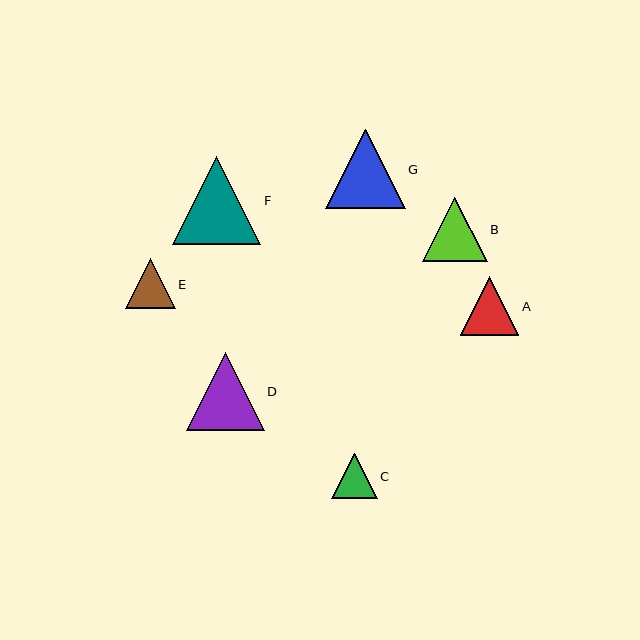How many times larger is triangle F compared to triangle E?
Triangle F is approximately 1.8 times the size of triangle E.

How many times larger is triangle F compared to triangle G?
Triangle F is approximately 1.1 times the size of triangle G.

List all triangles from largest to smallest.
From largest to smallest: F, G, D, B, A, E, C.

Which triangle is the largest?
Triangle F is the largest with a size of approximately 88 pixels.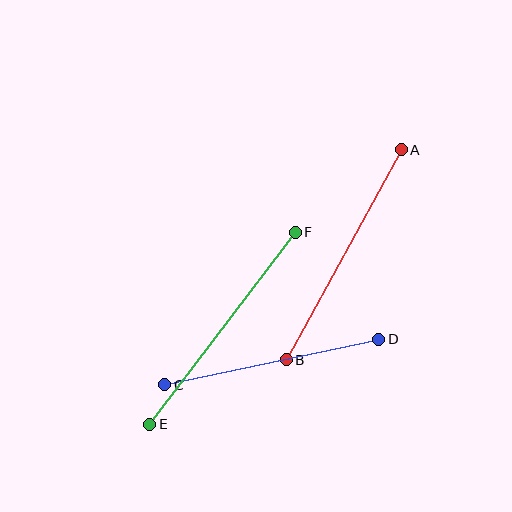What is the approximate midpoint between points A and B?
The midpoint is at approximately (344, 255) pixels.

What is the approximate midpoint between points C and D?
The midpoint is at approximately (272, 362) pixels.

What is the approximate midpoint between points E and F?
The midpoint is at approximately (222, 328) pixels.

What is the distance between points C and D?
The distance is approximately 219 pixels.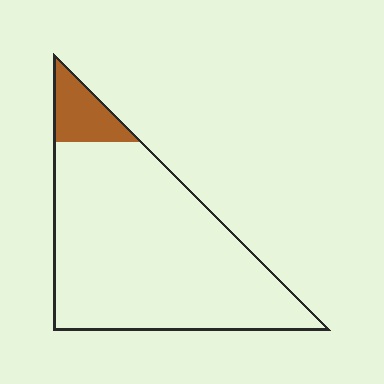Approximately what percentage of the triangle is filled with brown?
Approximately 10%.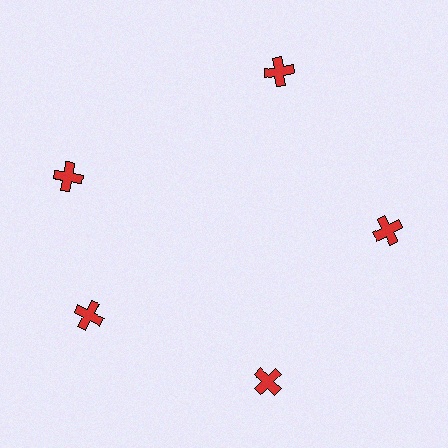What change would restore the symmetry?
The symmetry would be restored by rotating it back into even spacing with its neighbors so that all 5 crosses sit at equal angles and equal distance from the center.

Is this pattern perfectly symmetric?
No. The 5 red crosses are arranged in a ring, but one element near the 10 o'clock position is rotated out of alignment along the ring, breaking the 5-fold rotational symmetry.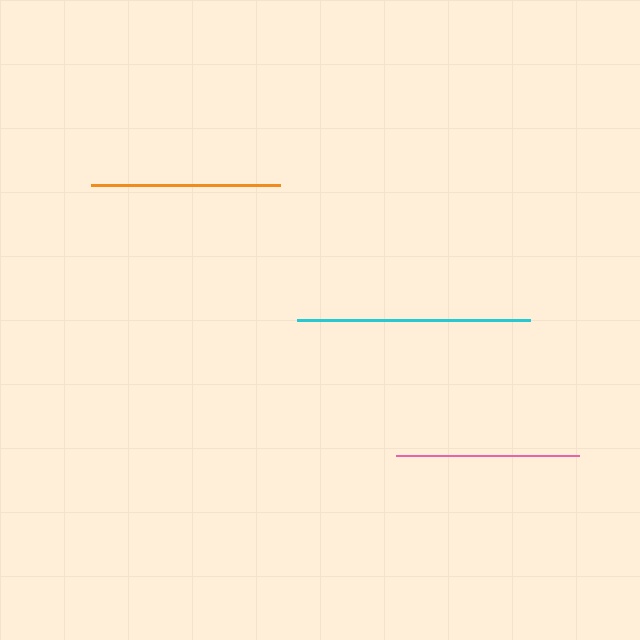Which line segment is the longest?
The cyan line is the longest at approximately 232 pixels.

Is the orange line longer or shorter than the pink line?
The orange line is longer than the pink line.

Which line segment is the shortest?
The pink line is the shortest at approximately 183 pixels.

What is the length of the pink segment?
The pink segment is approximately 183 pixels long.